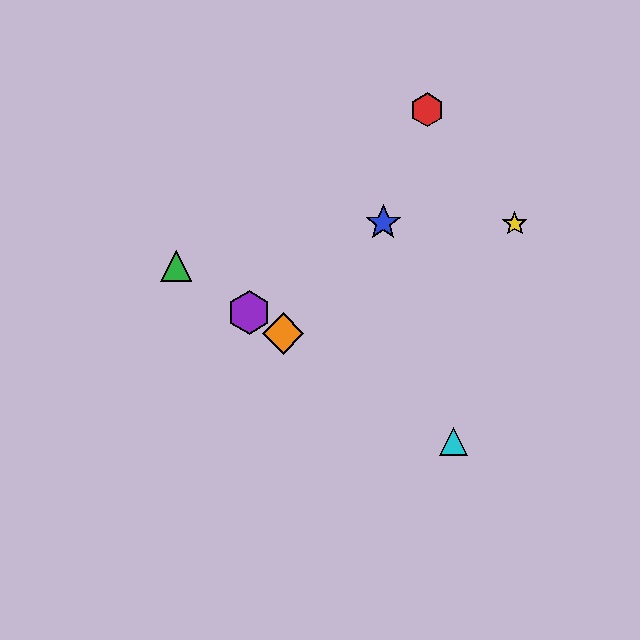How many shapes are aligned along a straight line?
4 shapes (the green triangle, the purple hexagon, the orange diamond, the cyan triangle) are aligned along a straight line.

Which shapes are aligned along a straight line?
The green triangle, the purple hexagon, the orange diamond, the cyan triangle are aligned along a straight line.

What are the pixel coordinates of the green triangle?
The green triangle is at (176, 266).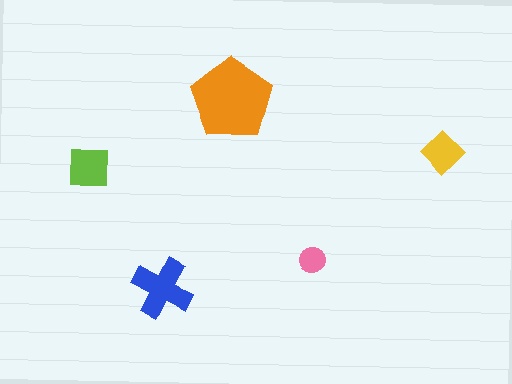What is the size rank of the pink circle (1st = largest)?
5th.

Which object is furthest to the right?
The yellow diamond is rightmost.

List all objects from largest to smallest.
The orange pentagon, the blue cross, the lime square, the yellow diamond, the pink circle.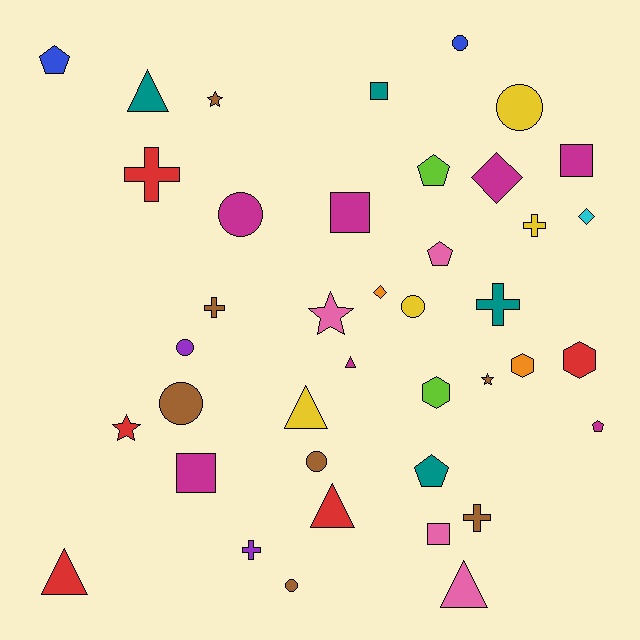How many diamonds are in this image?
There are 3 diamonds.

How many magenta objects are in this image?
There are 7 magenta objects.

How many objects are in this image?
There are 40 objects.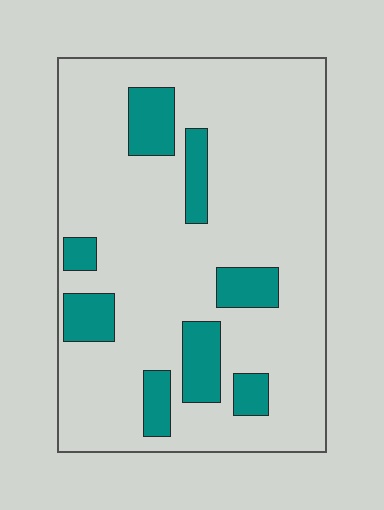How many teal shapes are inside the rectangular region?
8.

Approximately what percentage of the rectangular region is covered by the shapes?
Approximately 15%.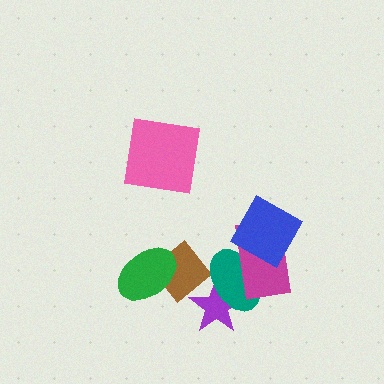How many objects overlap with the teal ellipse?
3 objects overlap with the teal ellipse.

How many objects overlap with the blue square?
1 object overlaps with the blue square.